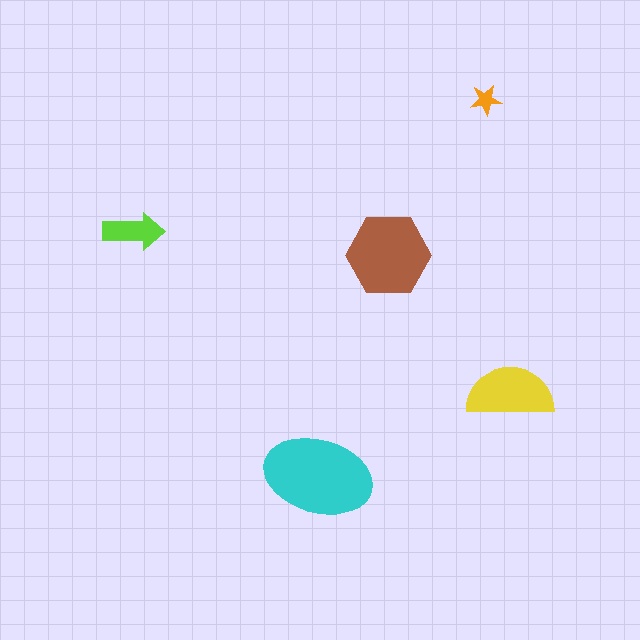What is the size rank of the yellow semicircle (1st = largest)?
3rd.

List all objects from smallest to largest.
The orange star, the lime arrow, the yellow semicircle, the brown hexagon, the cyan ellipse.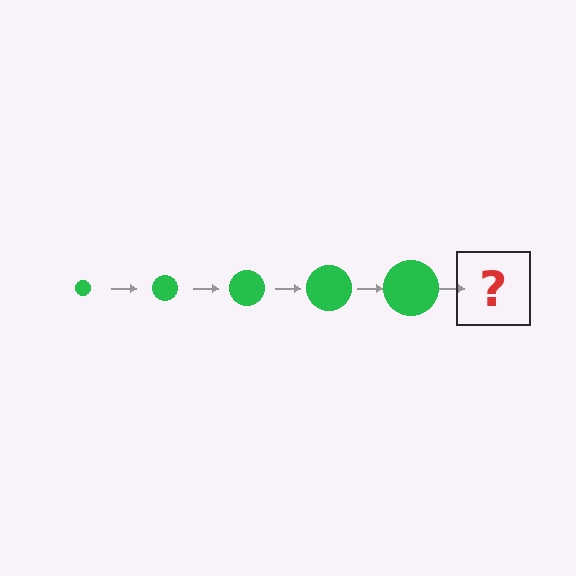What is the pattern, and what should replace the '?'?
The pattern is that the circle gets progressively larger each step. The '?' should be a green circle, larger than the previous one.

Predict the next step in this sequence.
The next step is a green circle, larger than the previous one.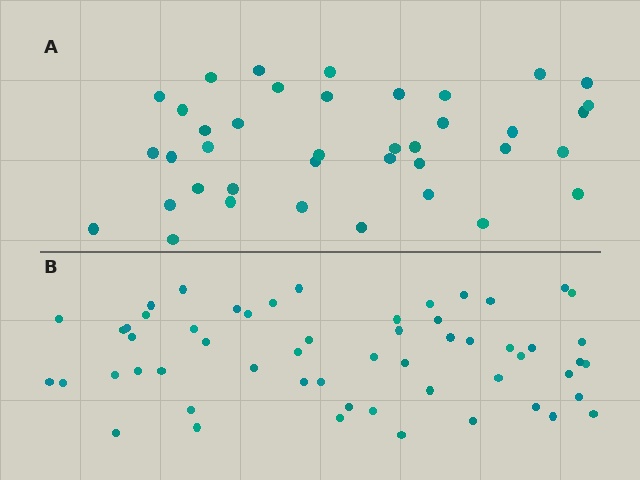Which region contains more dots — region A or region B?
Region B (the bottom region) has more dots.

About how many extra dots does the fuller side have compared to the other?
Region B has approximately 15 more dots than region A.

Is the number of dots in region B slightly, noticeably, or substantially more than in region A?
Region B has noticeably more, but not dramatically so. The ratio is roughly 1.4 to 1.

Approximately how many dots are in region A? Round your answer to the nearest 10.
About 40 dots. (The exact count is 39, which rounds to 40.)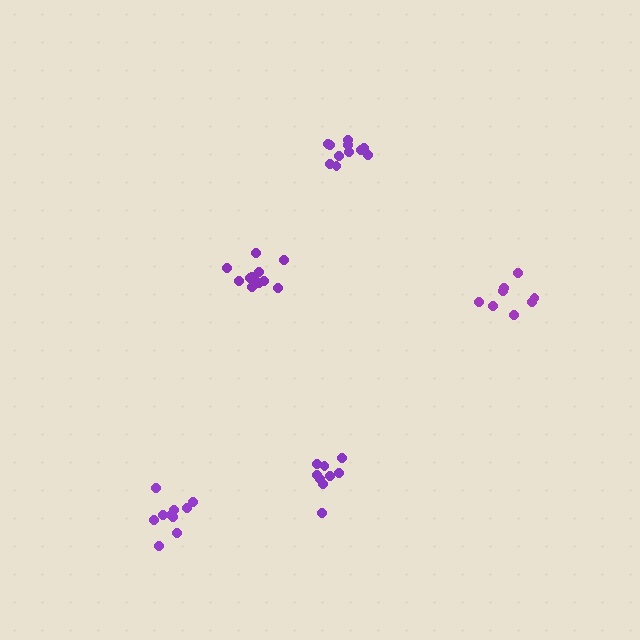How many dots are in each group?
Group 1: 12 dots, Group 2: 10 dots, Group 3: 11 dots, Group 4: 9 dots, Group 5: 8 dots (50 total).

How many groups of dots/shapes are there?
There are 5 groups.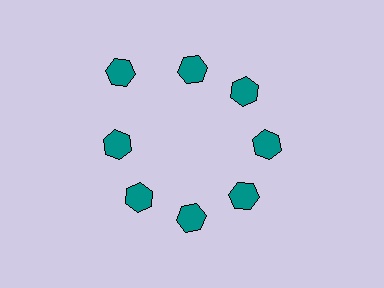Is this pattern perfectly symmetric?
No. The 8 teal hexagons are arranged in a ring, but one element near the 10 o'clock position is pushed outward from the center, breaking the 8-fold rotational symmetry.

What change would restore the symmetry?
The symmetry would be restored by moving it inward, back onto the ring so that all 8 hexagons sit at equal angles and equal distance from the center.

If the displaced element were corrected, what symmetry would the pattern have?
It would have 8-fold rotational symmetry — the pattern would map onto itself every 45 degrees.